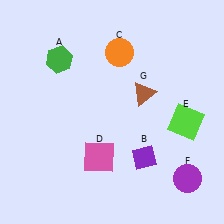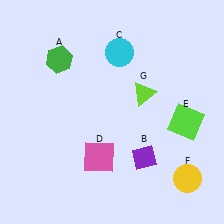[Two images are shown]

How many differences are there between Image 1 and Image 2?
There are 3 differences between the two images.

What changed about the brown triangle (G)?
In Image 1, G is brown. In Image 2, it changed to lime.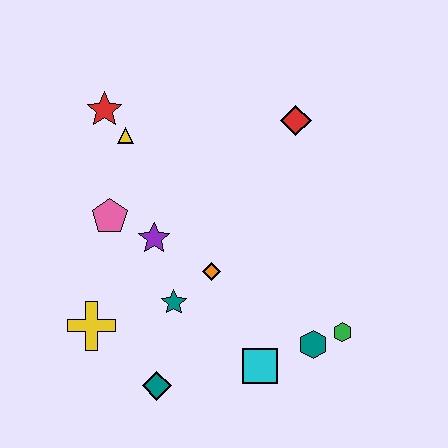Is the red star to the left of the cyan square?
Yes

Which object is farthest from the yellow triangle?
The green hexagon is farthest from the yellow triangle.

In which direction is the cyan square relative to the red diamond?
The cyan square is below the red diamond.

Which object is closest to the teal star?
The orange diamond is closest to the teal star.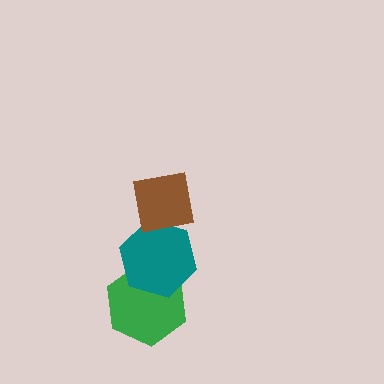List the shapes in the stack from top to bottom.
From top to bottom: the brown square, the teal hexagon, the green hexagon.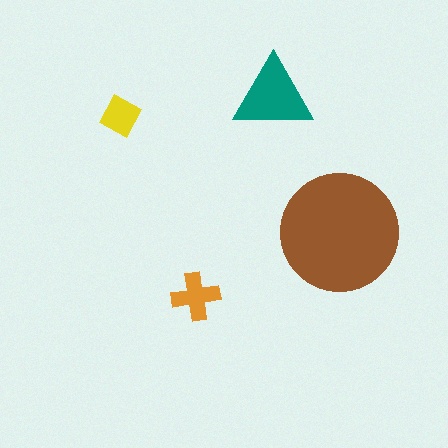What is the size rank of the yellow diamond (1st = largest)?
4th.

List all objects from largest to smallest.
The brown circle, the teal triangle, the orange cross, the yellow diamond.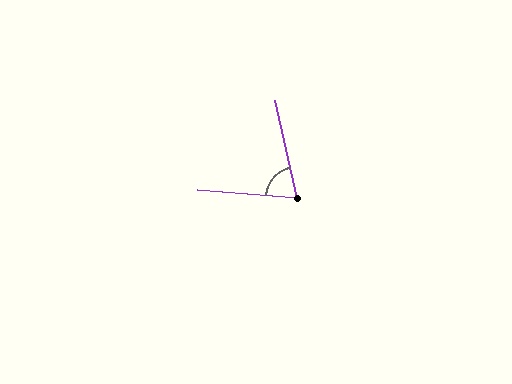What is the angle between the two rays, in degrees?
Approximately 73 degrees.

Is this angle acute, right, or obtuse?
It is acute.